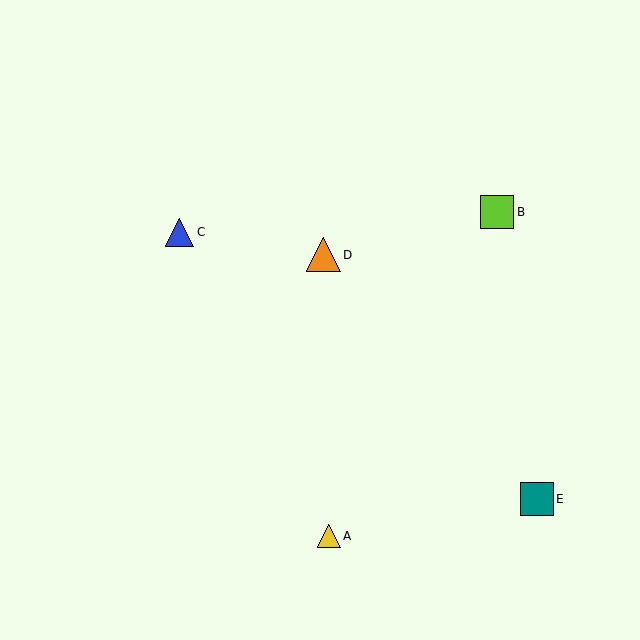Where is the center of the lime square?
The center of the lime square is at (497, 212).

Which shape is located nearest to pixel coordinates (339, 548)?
The yellow triangle (labeled A) at (329, 536) is nearest to that location.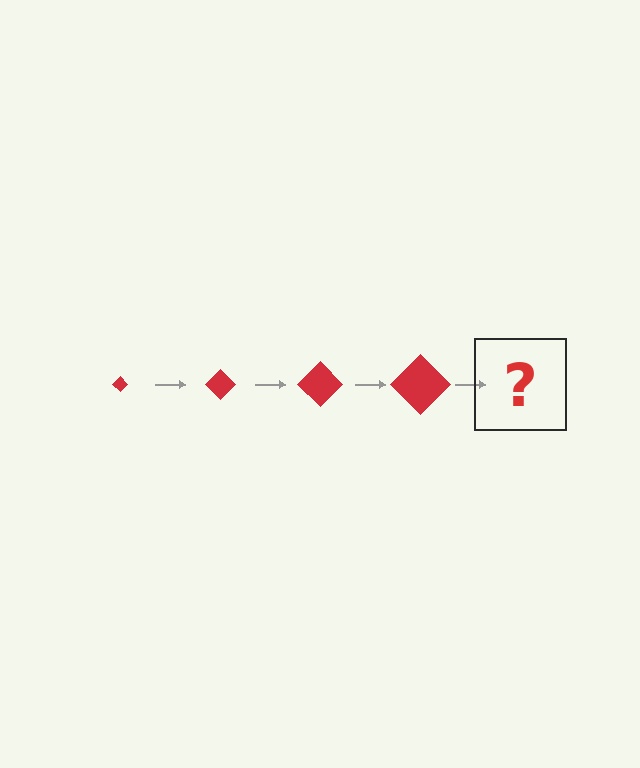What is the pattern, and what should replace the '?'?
The pattern is that the diamond gets progressively larger each step. The '?' should be a red diamond, larger than the previous one.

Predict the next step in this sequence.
The next step is a red diamond, larger than the previous one.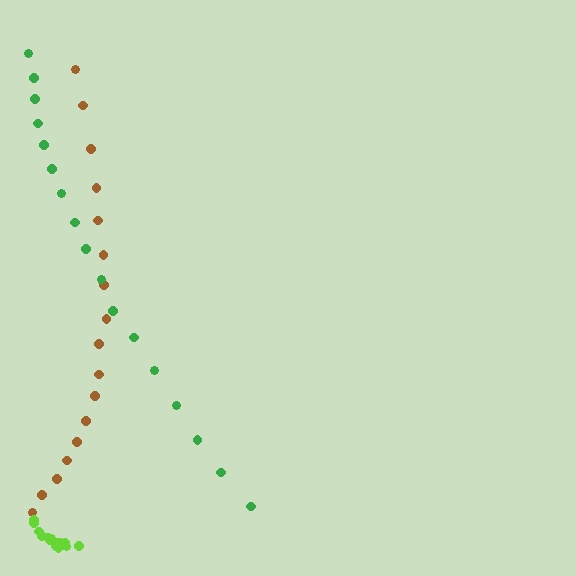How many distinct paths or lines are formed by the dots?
There are 3 distinct paths.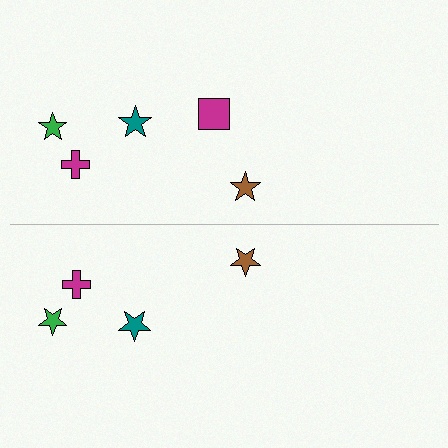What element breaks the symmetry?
A magenta square is missing from the bottom side.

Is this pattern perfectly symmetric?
No, the pattern is not perfectly symmetric. A magenta square is missing from the bottom side.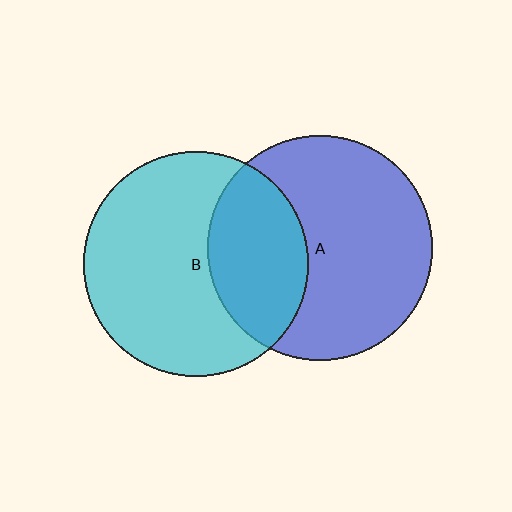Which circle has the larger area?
Circle A (blue).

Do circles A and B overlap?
Yes.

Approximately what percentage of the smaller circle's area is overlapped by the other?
Approximately 35%.